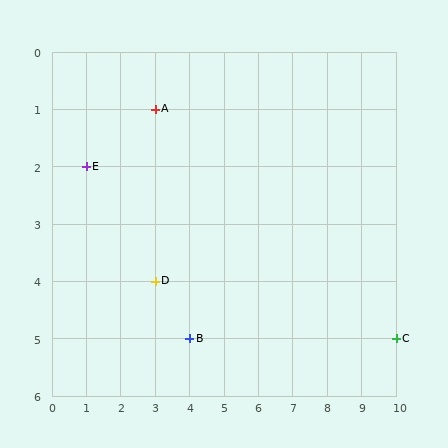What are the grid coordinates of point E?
Point E is at grid coordinates (1, 2).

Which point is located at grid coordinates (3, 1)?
Point A is at (3, 1).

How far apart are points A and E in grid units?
Points A and E are 2 columns and 1 row apart (about 2.2 grid units diagonally).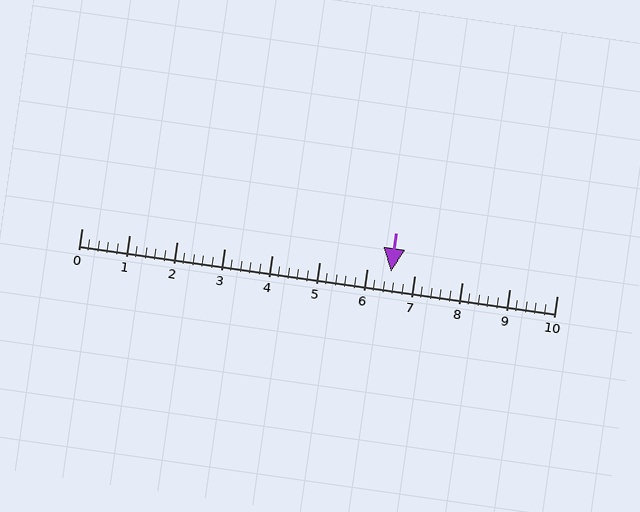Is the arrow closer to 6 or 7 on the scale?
The arrow is closer to 7.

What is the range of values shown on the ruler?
The ruler shows values from 0 to 10.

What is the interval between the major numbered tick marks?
The major tick marks are spaced 1 units apart.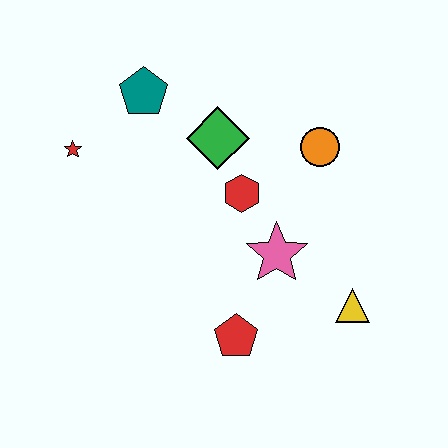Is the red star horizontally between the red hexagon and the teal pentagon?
No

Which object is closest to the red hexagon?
The green diamond is closest to the red hexagon.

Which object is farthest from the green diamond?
The yellow triangle is farthest from the green diamond.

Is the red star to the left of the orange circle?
Yes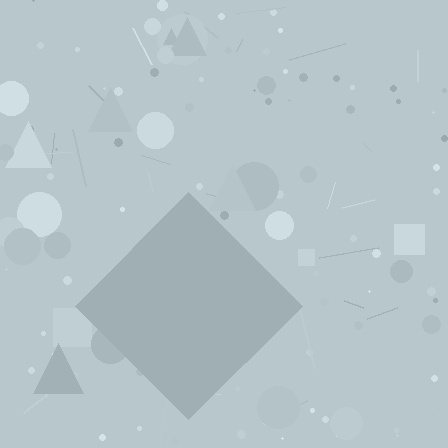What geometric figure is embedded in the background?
A diamond is embedded in the background.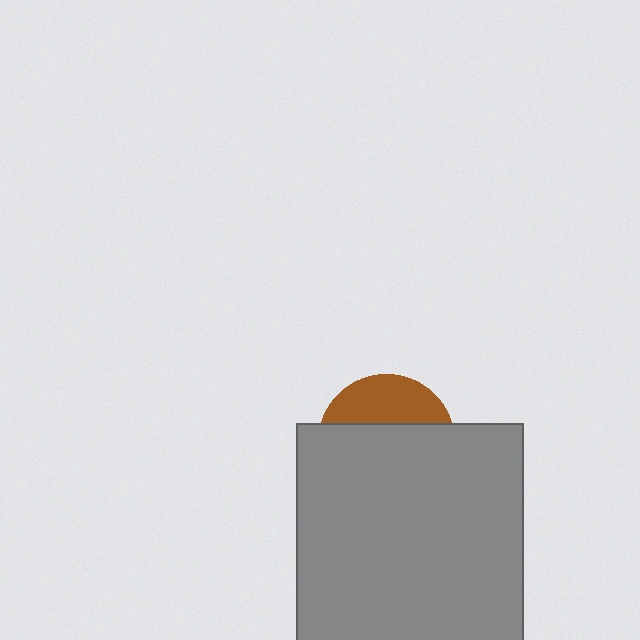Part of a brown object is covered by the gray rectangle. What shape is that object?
It is a circle.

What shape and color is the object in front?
The object in front is a gray rectangle.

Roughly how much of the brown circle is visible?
A small part of it is visible (roughly 33%).